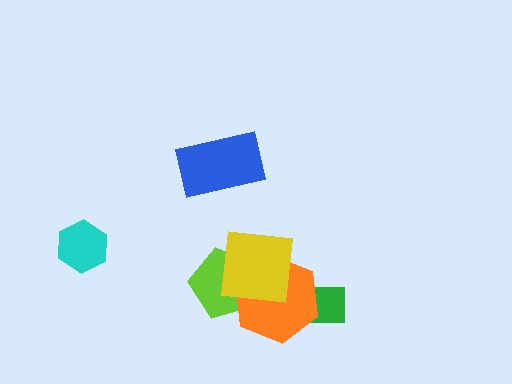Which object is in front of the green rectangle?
The orange hexagon is in front of the green rectangle.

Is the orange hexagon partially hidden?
Yes, it is partially covered by another shape.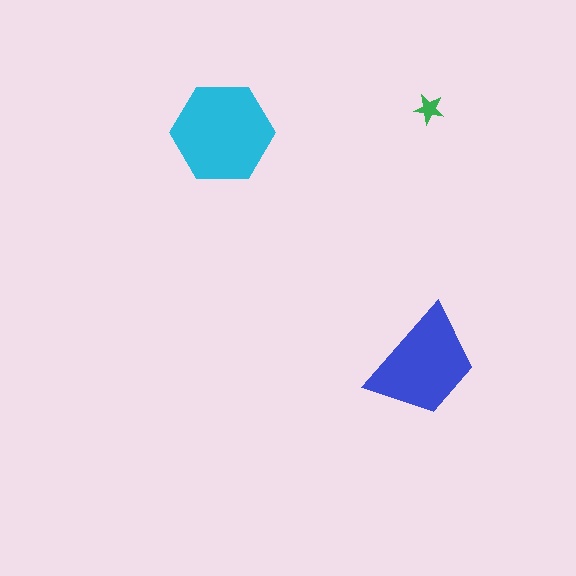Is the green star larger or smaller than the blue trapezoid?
Smaller.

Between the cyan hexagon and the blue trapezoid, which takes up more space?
The cyan hexagon.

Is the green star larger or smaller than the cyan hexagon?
Smaller.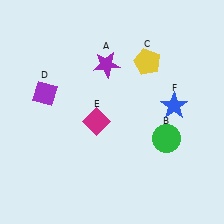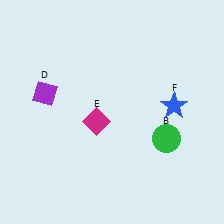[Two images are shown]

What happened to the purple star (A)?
The purple star (A) was removed in Image 2. It was in the top-left area of Image 1.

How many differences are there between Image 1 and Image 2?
There are 2 differences between the two images.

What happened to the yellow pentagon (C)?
The yellow pentagon (C) was removed in Image 2. It was in the top-right area of Image 1.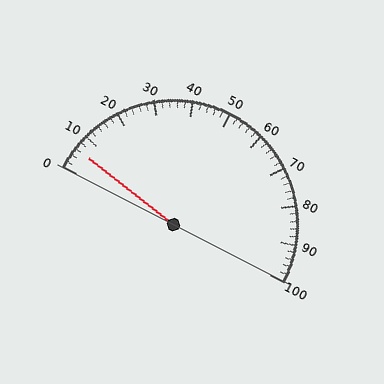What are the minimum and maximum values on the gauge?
The gauge ranges from 0 to 100.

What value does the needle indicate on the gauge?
The needle indicates approximately 6.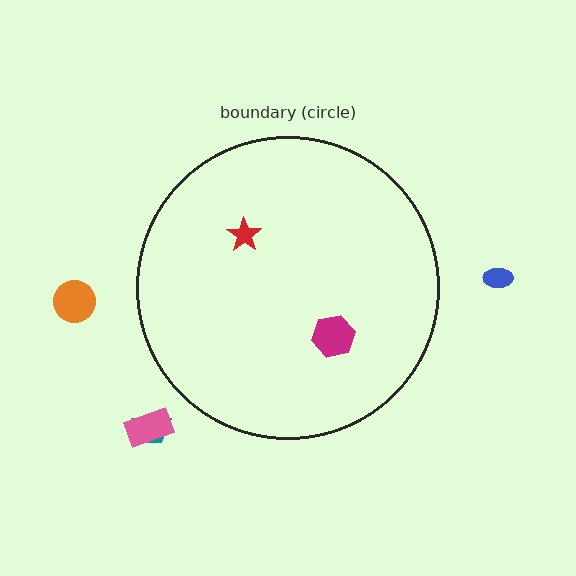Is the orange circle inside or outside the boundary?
Outside.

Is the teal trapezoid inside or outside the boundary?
Outside.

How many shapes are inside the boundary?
2 inside, 4 outside.